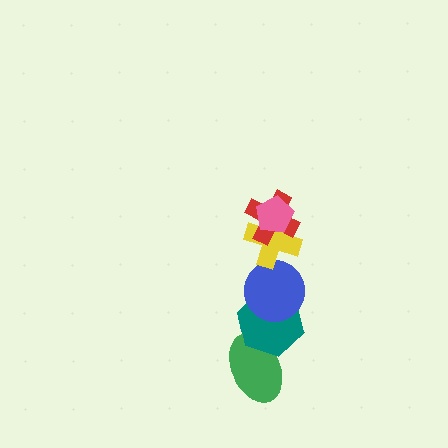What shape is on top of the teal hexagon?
The blue circle is on top of the teal hexagon.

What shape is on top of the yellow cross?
The red cross is on top of the yellow cross.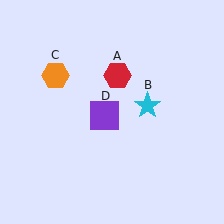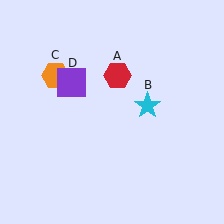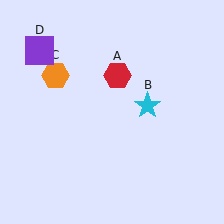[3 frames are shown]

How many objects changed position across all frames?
1 object changed position: purple square (object D).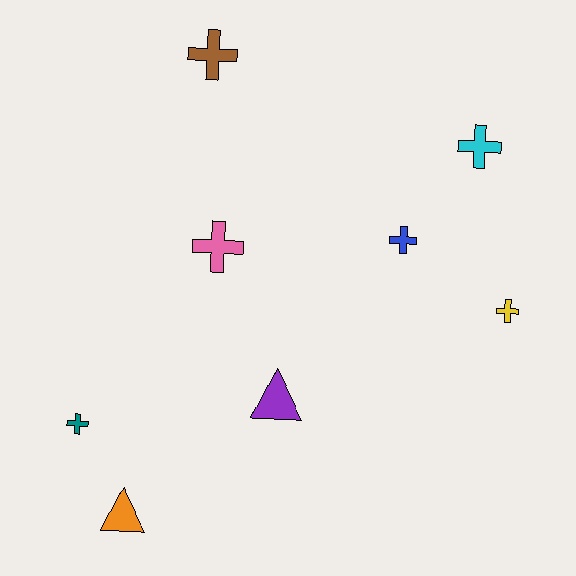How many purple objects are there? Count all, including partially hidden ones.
There is 1 purple object.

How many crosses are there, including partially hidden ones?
There are 6 crosses.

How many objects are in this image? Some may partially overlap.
There are 8 objects.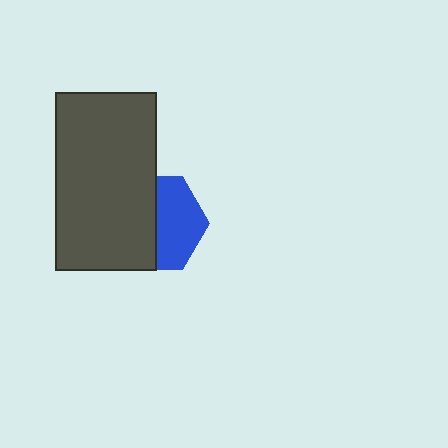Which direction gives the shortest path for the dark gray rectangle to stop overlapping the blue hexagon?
Moving left gives the shortest separation.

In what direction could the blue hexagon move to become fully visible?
The blue hexagon could move right. That would shift it out from behind the dark gray rectangle entirely.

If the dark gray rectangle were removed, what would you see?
You would see the complete blue hexagon.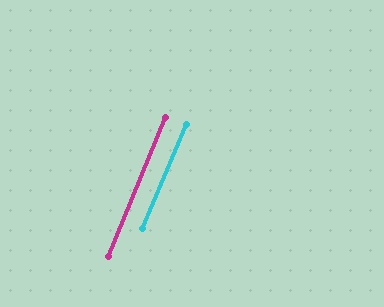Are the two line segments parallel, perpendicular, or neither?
Parallel — their directions differ by only 0.5°.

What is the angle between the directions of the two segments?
Approximately 1 degree.